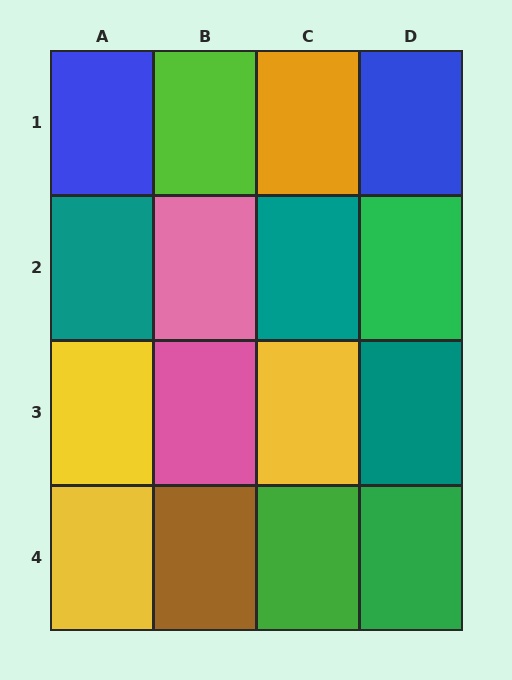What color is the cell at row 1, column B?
Lime.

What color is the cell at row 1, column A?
Blue.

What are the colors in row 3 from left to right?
Yellow, pink, yellow, teal.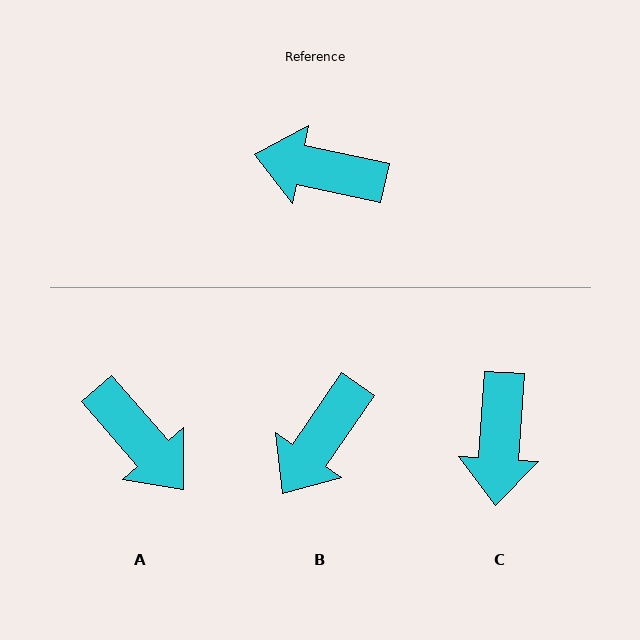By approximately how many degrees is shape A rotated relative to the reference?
Approximately 143 degrees counter-clockwise.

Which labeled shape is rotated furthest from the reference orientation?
A, about 143 degrees away.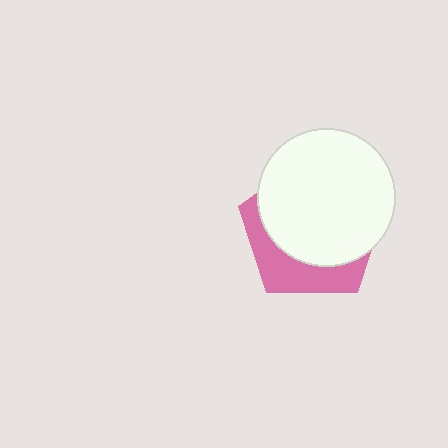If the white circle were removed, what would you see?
You would see the complete pink pentagon.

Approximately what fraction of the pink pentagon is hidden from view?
Roughly 68% of the pink pentagon is hidden behind the white circle.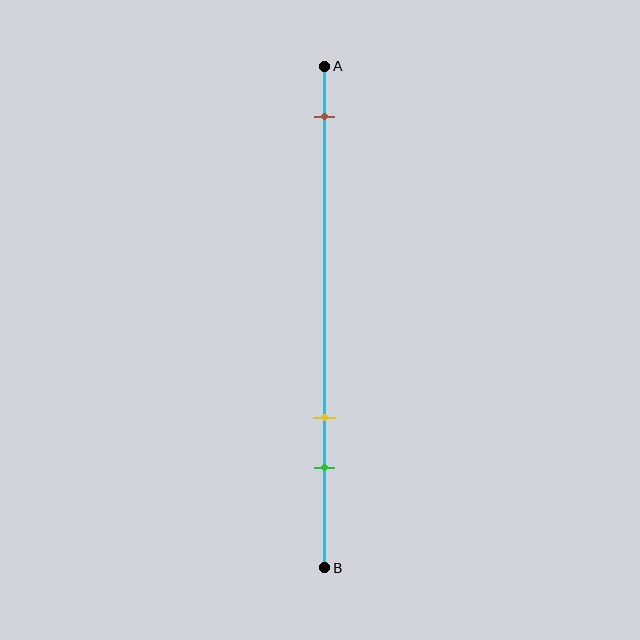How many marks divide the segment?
There are 3 marks dividing the segment.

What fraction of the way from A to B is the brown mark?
The brown mark is approximately 10% (0.1) of the way from A to B.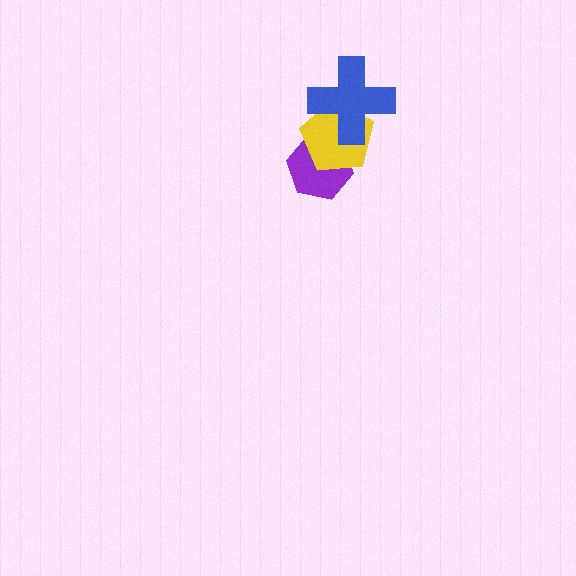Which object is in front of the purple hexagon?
The yellow pentagon is in front of the purple hexagon.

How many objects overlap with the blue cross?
1 object overlaps with the blue cross.